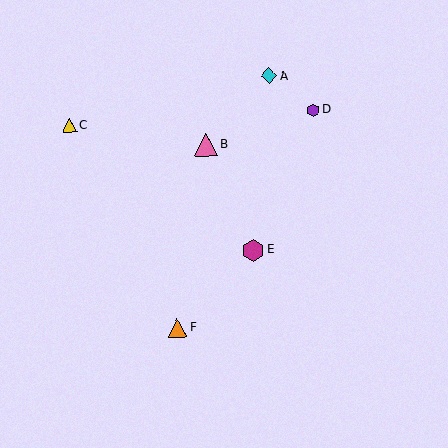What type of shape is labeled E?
Shape E is a magenta hexagon.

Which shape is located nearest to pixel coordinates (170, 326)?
The orange triangle (labeled F) at (177, 328) is nearest to that location.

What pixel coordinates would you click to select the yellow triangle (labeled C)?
Click at (70, 125) to select the yellow triangle C.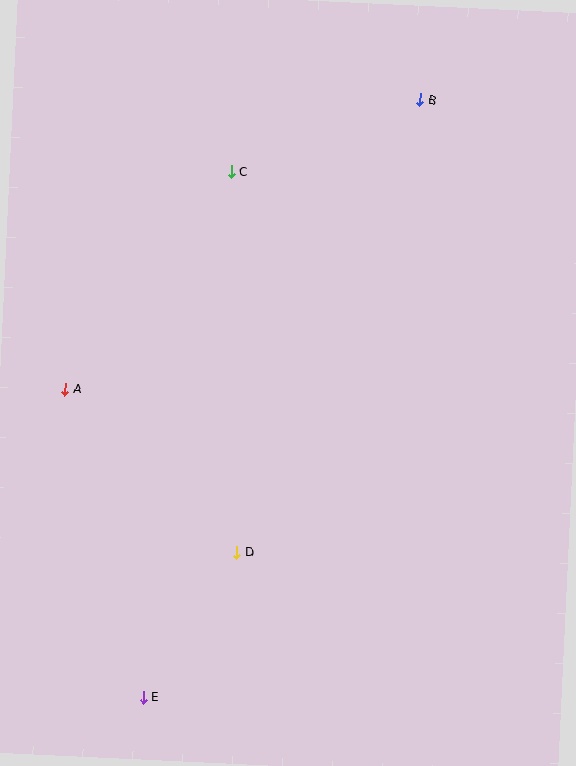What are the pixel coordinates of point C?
Point C is at (231, 171).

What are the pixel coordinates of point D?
Point D is at (237, 552).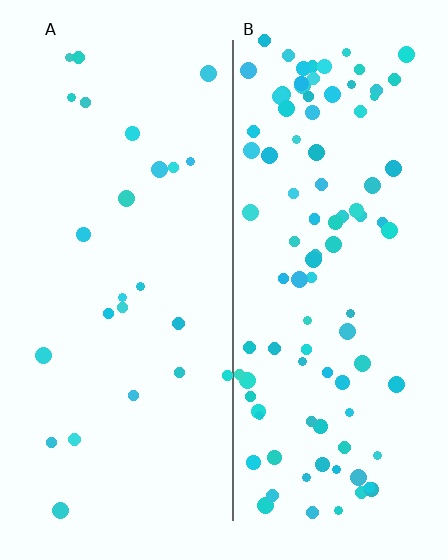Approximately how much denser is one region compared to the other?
Approximately 3.9× — region B over region A.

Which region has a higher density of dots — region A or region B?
B (the right).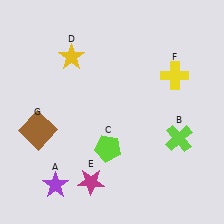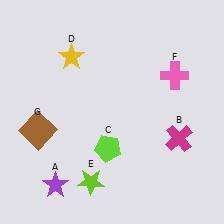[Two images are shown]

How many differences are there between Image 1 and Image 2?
There are 3 differences between the two images.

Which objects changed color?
B changed from lime to magenta. E changed from magenta to lime. F changed from yellow to pink.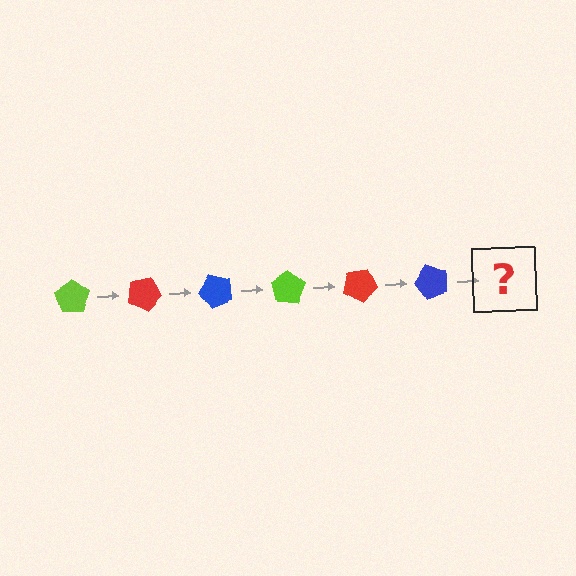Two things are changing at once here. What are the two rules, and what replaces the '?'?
The two rules are that it rotates 25 degrees each step and the color cycles through lime, red, and blue. The '?' should be a lime pentagon, rotated 150 degrees from the start.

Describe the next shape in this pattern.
It should be a lime pentagon, rotated 150 degrees from the start.